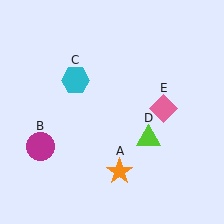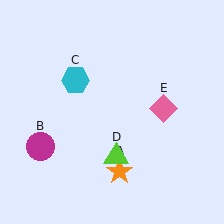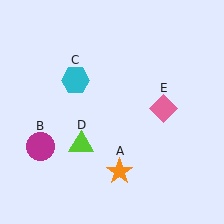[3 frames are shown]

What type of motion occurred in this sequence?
The lime triangle (object D) rotated clockwise around the center of the scene.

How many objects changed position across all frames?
1 object changed position: lime triangle (object D).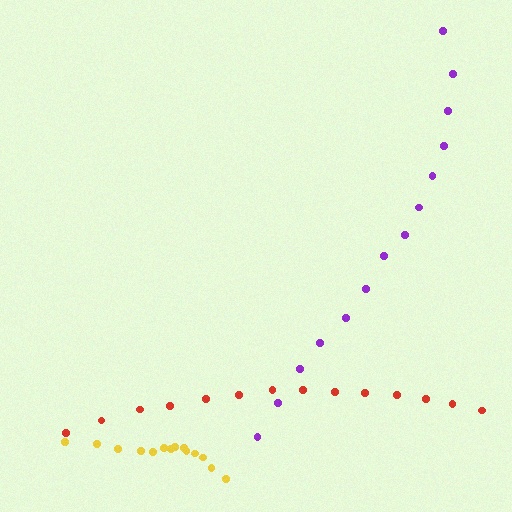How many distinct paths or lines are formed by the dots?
There are 3 distinct paths.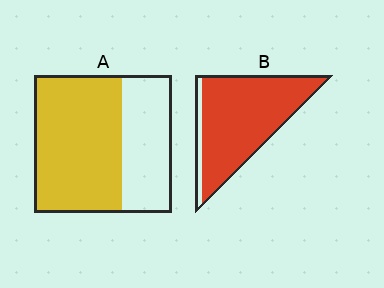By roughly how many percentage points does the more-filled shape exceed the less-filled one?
By roughly 25 percentage points (B over A).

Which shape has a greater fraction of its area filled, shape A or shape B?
Shape B.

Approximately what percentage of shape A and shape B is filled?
A is approximately 65% and B is approximately 90%.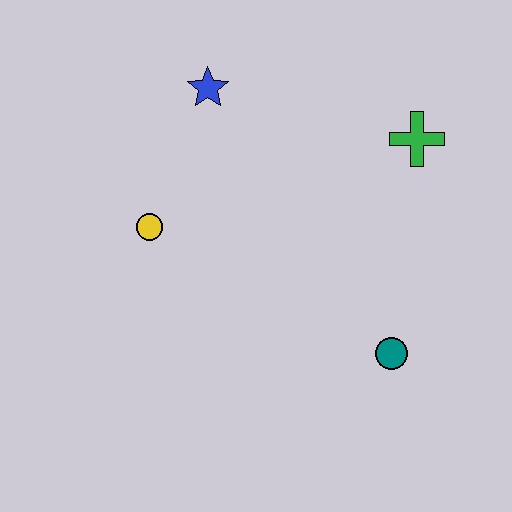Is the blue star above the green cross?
Yes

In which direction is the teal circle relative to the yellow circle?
The teal circle is to the right of the yellow circle.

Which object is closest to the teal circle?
The green cross is closest to the teal circle.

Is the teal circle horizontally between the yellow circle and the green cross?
Yes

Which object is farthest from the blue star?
The teal circle is farthest from the blue star.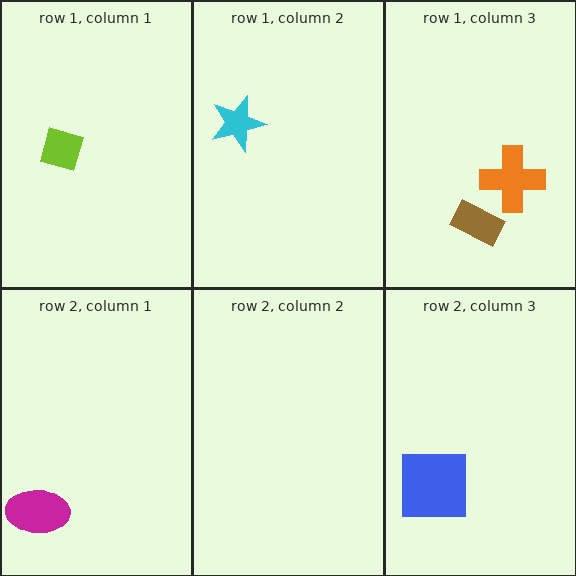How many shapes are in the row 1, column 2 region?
1.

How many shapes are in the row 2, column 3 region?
1.